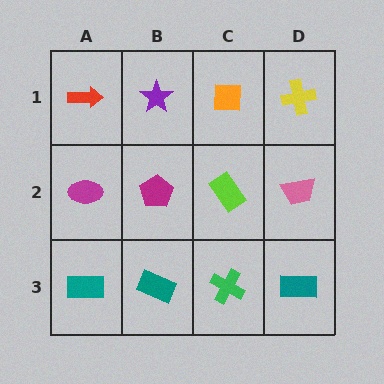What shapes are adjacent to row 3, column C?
A lime rectangle (row 2, column C), a teal rectangle (row 3, column B), a teal rectangle (row 3, column D).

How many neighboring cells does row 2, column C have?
4.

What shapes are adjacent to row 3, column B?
A magenta pentagon (row 2, column B), a teal rectangle (row 3, column A), a green cross (row 3, column C).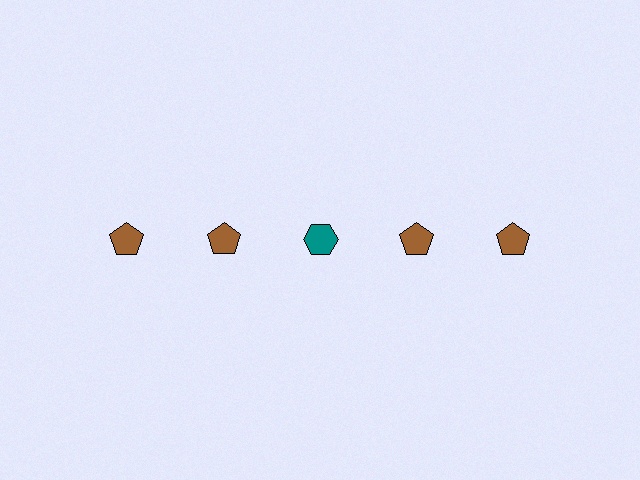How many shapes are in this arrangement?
There are 5 shapes arranged in a grid pattern.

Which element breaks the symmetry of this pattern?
The teal hexagon in the top row, center column breaks the symmetry. All other shapes are brown pentagons.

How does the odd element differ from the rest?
It differs in both color (teal instead of brown) and shape (hexagon instead of pentagon).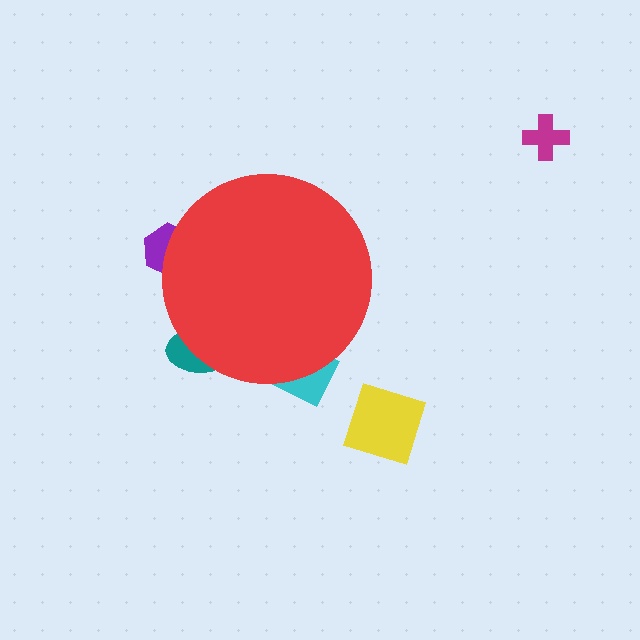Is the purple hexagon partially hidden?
Yes, the purple hexagon is partially hidden behind the red circle.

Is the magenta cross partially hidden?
No, the magenta cross is fully visible.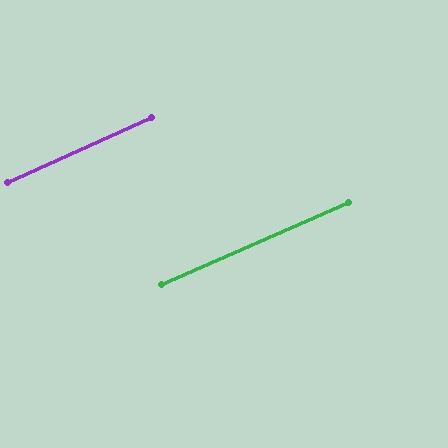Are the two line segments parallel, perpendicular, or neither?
Parallel — their directions differ by only 0.4°.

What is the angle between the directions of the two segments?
Approximately 0 degrees.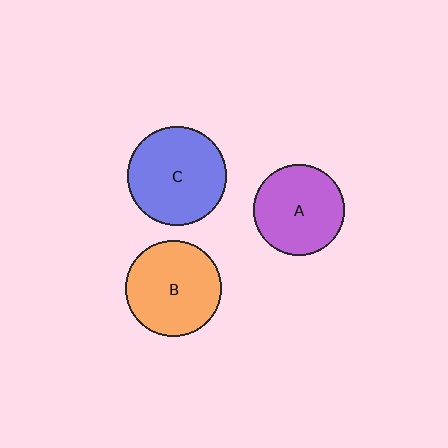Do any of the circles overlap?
No, none of the circles overlap.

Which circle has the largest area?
Circle C (blue).